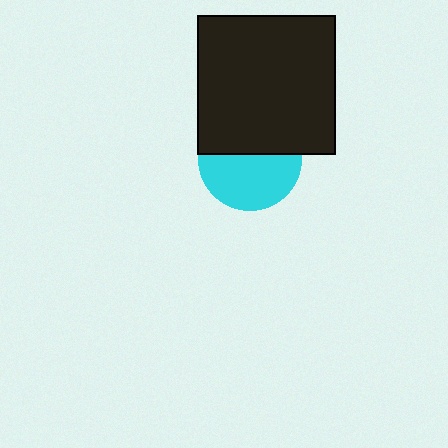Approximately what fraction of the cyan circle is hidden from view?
Roughly 46% of the cyan circle is hidden behind the black square.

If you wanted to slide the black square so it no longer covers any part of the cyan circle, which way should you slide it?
Slide it up — that is the most direct way to separate the two shapes.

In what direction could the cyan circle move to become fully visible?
The cyan circle could move down. That would shift it out from behind the black square entirely.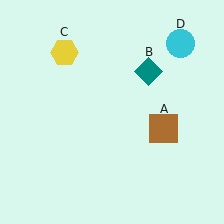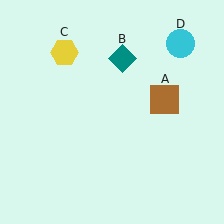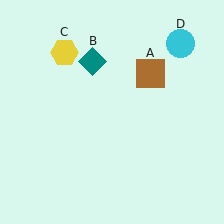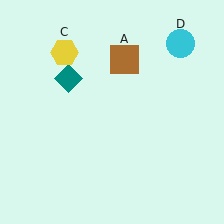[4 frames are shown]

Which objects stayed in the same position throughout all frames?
Yellow hexagon (object C) and cyan circle (object D) remained stationary.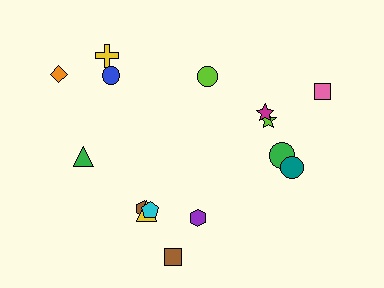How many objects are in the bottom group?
There are 5 objects.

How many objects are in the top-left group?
There are 4 objects.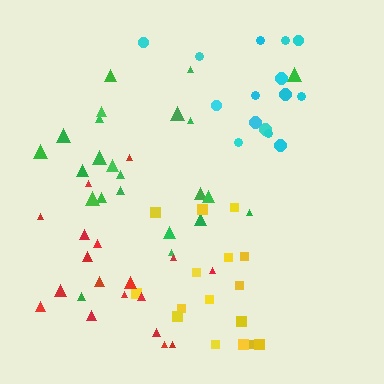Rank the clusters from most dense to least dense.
cyan, red, green, yellow.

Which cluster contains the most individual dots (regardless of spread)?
Green (23).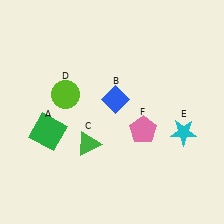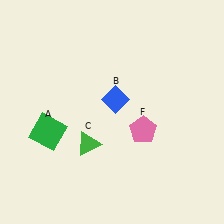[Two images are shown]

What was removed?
The cyan star (E), the lime circle (D) were removed in Image 2.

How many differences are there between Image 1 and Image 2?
There are 2 differences between the two images.